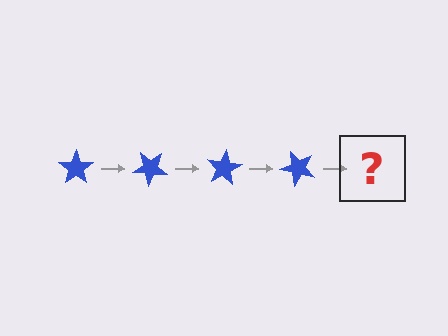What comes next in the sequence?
The next element should be a blue star rotated 160 degrees.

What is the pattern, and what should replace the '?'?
The pattern is that the star rotates 40 degrees each step. The '?' should be a blue star rotated 160 degrees.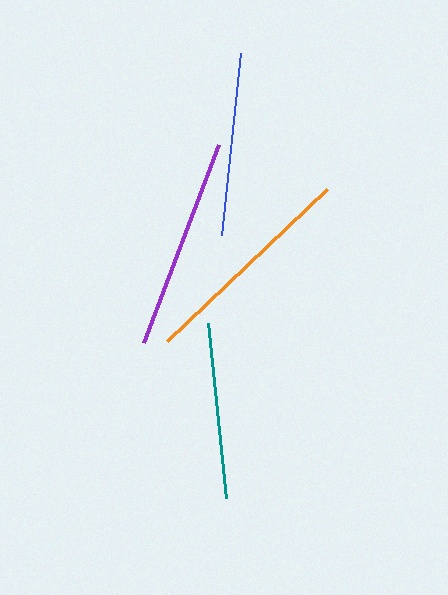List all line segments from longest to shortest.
From longest to shortest: orange, purple, blue, teal.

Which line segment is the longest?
The orange line is the longest at approximately 221 pixels.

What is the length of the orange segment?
The orange segment is approximately 221 pixels long.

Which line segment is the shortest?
The teal line is the shortest at approximately 176 pixels.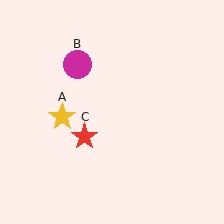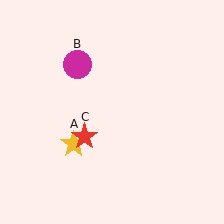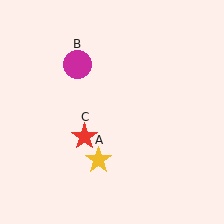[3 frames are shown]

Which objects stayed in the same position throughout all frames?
Magenta circle (object B) and red star (object C) remained stationary.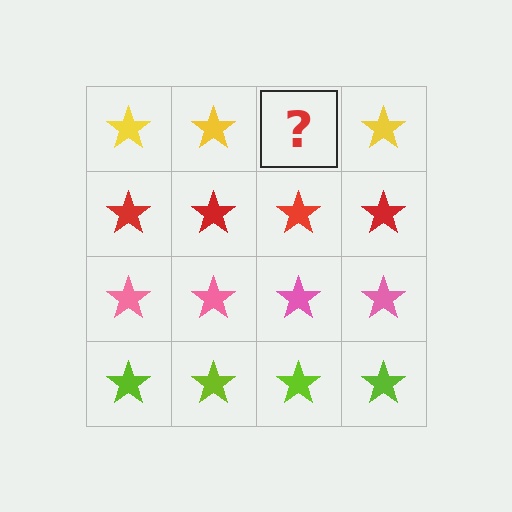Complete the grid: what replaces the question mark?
The question mark should be replaced with a yellow star.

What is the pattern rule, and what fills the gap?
The rule is that each row has a consistent color. The gap should be filled with a yellow star.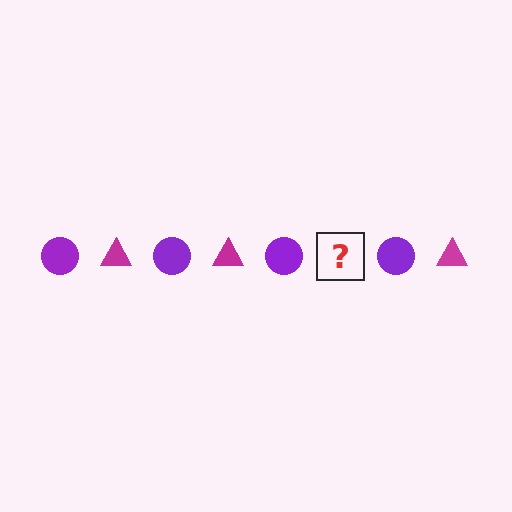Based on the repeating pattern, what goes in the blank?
The blank should be a magenta triangle.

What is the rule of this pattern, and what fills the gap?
The rule is that the pattern alternates between purple circle and magenta triangle. The gap should be filled with a magenta triangle.